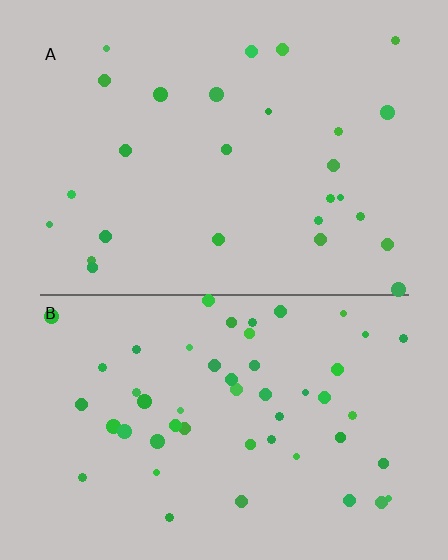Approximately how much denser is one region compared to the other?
Approximately 1.9× — region B over region A.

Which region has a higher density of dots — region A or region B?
B (the bottom).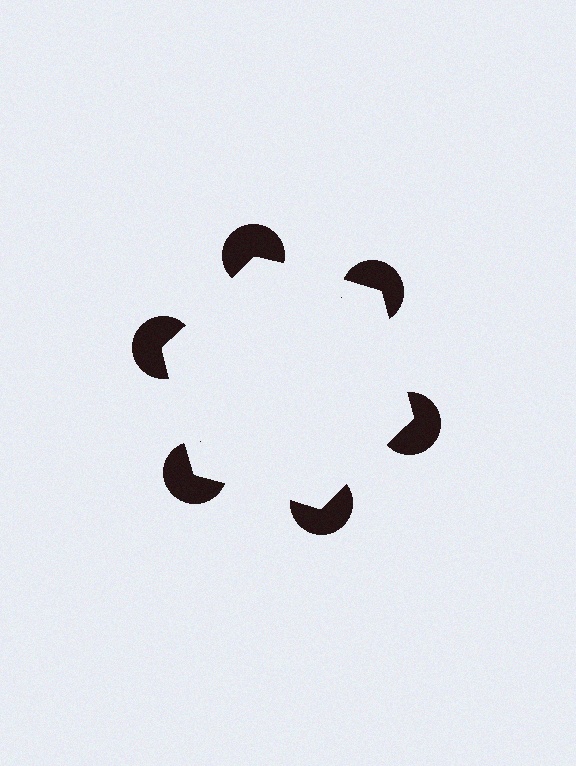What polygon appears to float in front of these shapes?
An illusory hexagon — its edges are inferred from the aligned wedge cuts in the pac-man discs, not physically drawn.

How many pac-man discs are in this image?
There are 6 — one at each vertex of the illusory hexagon.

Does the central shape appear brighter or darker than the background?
It typically appears slightly brighter than the background, even though no actual brightness change is drawn.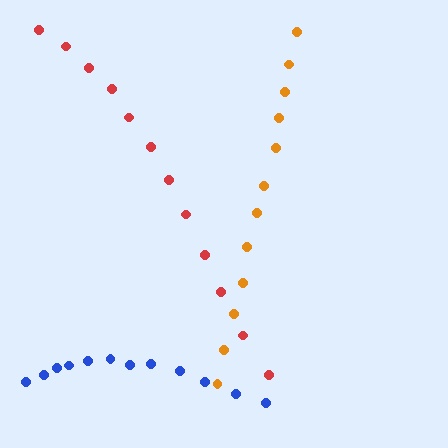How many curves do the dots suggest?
There are 3 distinct paths.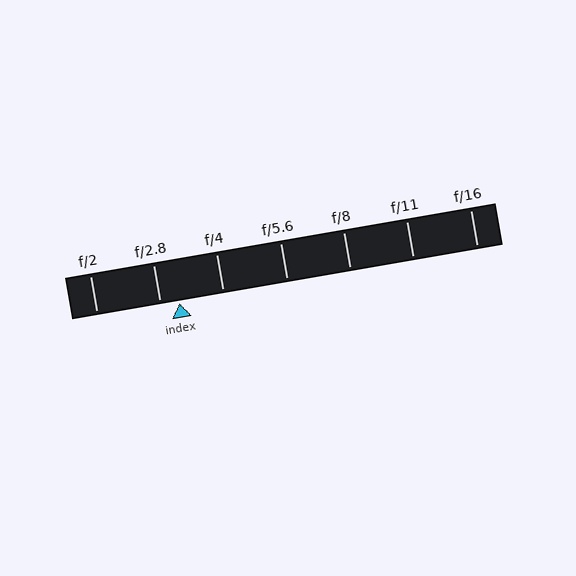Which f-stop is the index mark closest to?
The index mark is closest to f/2.8.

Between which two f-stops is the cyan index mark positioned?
The index mark is between f/2.8 and f/4.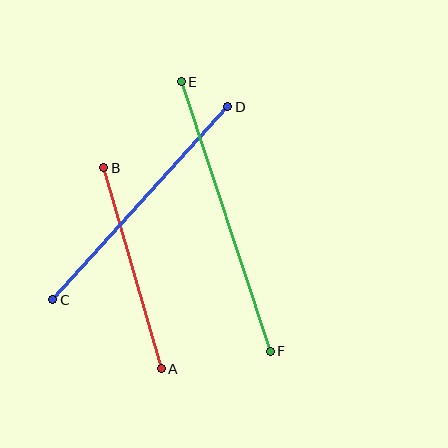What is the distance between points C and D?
The distance is approximately 260 pixels.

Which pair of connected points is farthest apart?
Points E and F are farthest apart.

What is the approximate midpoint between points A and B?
The midpoint is at approximately (132, 268) pixels.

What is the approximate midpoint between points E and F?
The midpoint is at approximately (226, 216) pixels.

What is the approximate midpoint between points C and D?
The midpoint is at approximately (140, 203) pixels.